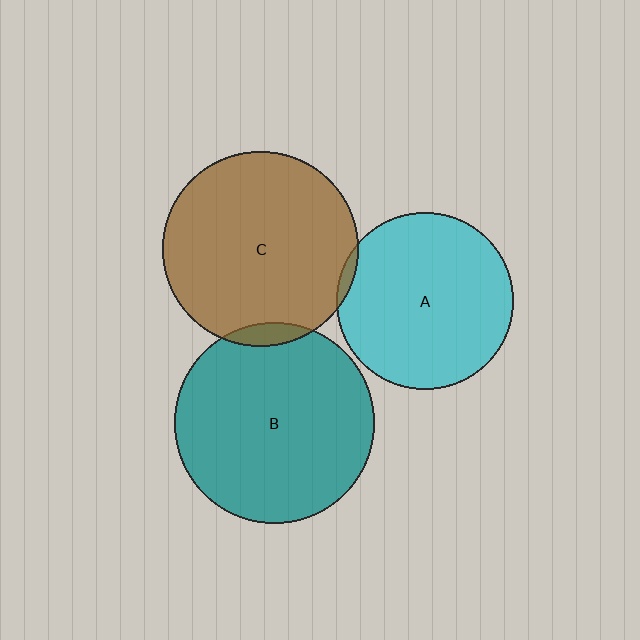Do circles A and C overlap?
Yes.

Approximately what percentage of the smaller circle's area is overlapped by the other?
Approximately 5%.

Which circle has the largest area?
Circle B (teal).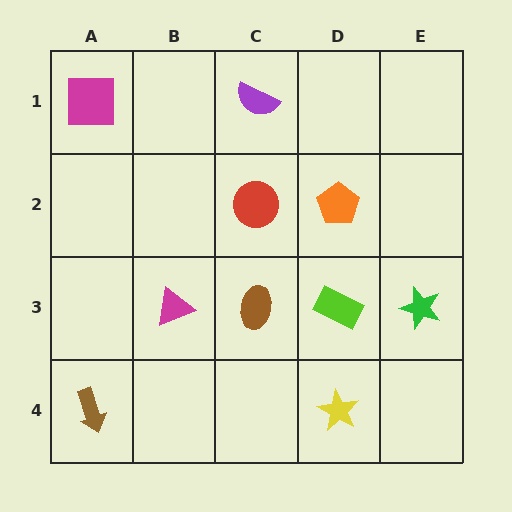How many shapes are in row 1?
2 shapes.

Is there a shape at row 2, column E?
No, that cell is empty.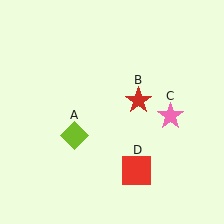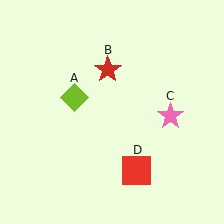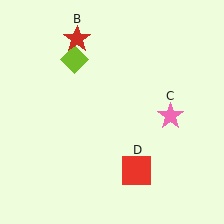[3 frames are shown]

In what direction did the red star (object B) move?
The red star (object B) moved up and to the left.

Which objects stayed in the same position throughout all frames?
Pink star (object C) and red square (object D) remained stationary.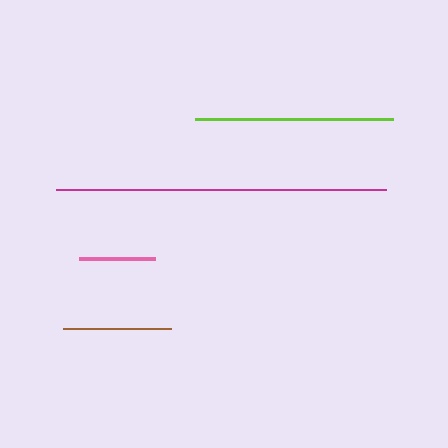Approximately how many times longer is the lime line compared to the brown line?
The lime line is approximately 1.8 times the length of the brown line.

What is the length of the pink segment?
The pink segment is approximately 76 pixels long.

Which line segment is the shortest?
The pink line is the shortest at approximately 76 pixels.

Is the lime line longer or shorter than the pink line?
The lime line is longer than the pink line.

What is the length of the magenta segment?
The magenta segment is approximately 330 pixels long.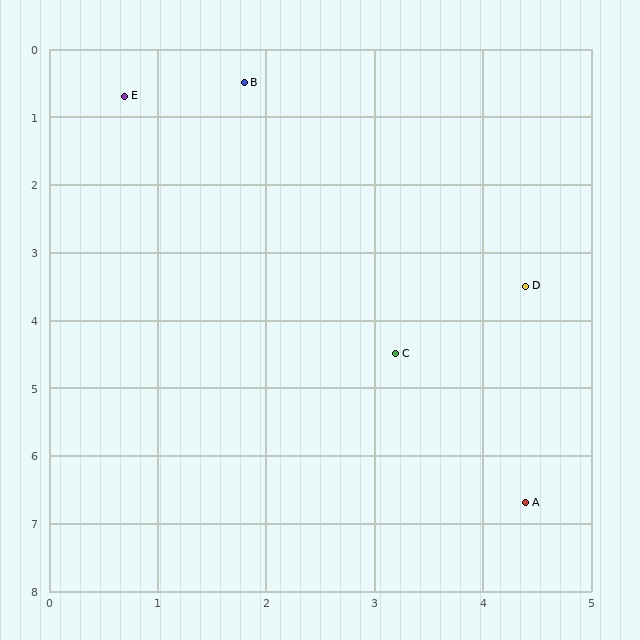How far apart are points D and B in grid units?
Points D and B are about 4.0 grid units apart.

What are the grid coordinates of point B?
Point B is at approximately (1.8, 0.5).